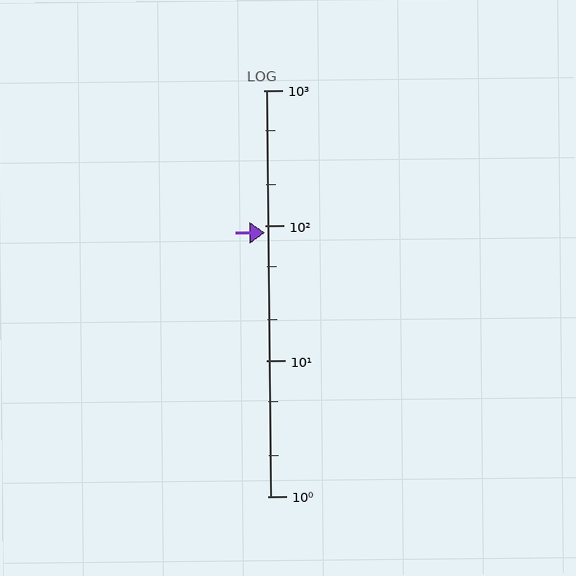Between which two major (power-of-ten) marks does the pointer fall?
The pointer is between 10 and 100.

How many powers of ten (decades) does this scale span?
The scale spans 3 decades, from 1 to 1000.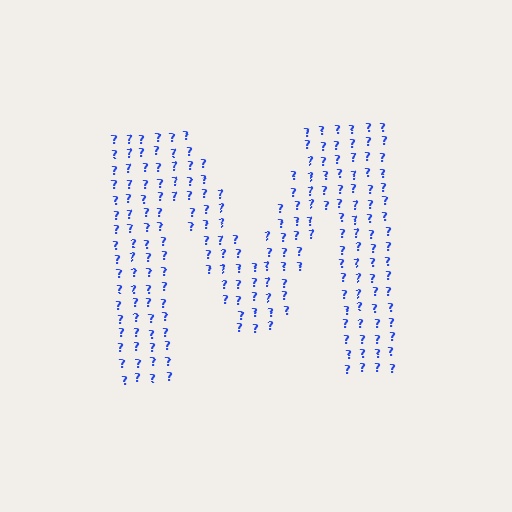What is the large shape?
The large shape is the letter M.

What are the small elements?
The small elements are question marks.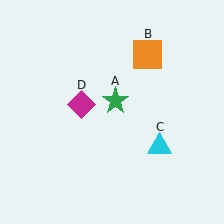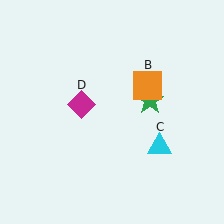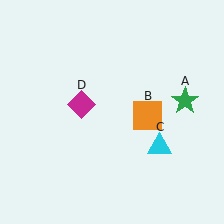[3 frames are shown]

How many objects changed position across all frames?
2 objects changed position: green star (object A), orange square (object B).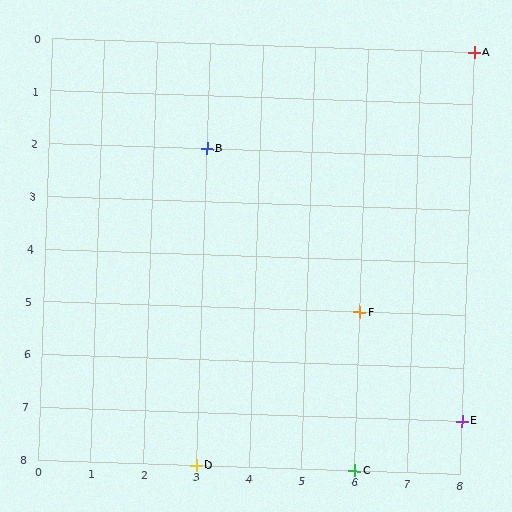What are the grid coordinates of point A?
Point A is at grid coordinates (8, 0).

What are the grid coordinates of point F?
Point F is at grid coordinates (6, 5).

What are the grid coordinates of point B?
Point B is at grid coordinates (3, 2).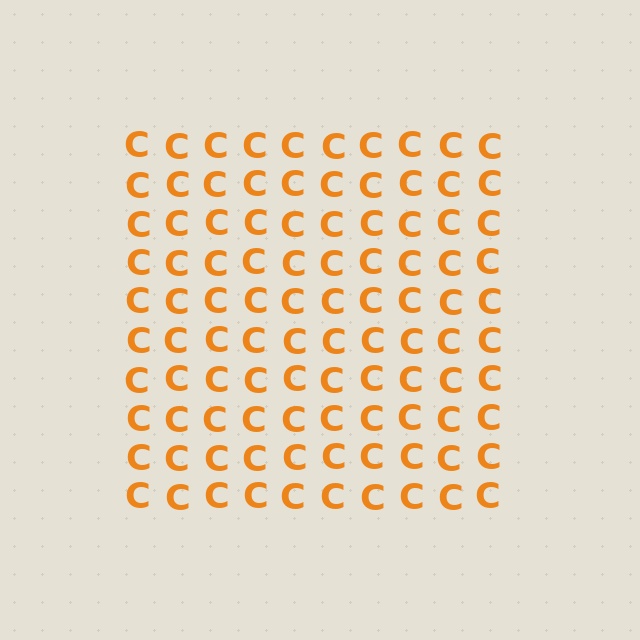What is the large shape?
The large shape is a square.